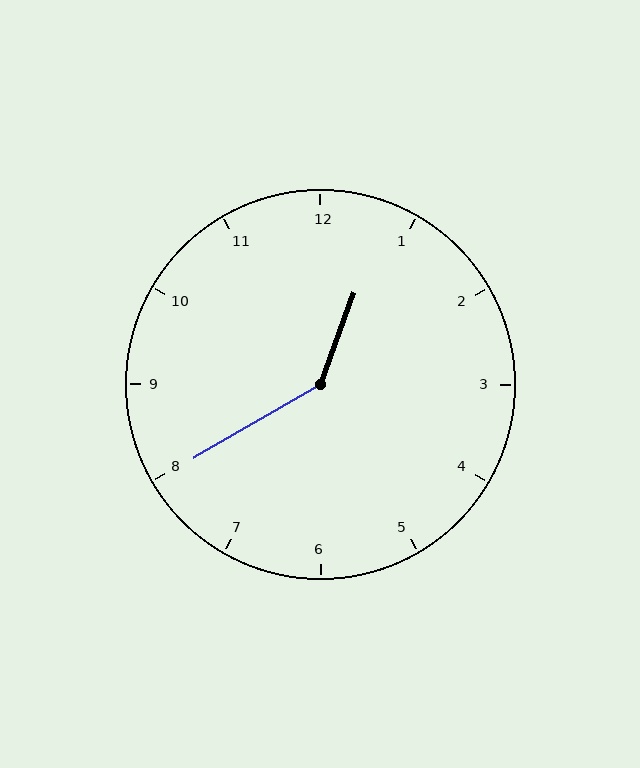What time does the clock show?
12:40.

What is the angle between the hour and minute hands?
Approximately 140 degrees.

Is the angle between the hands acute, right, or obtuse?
It is obtuse.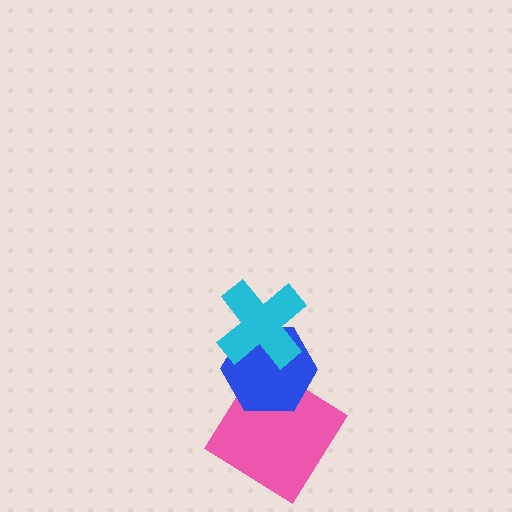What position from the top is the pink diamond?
The pink diamond is 3rd from the top.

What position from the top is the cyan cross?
The cyan cross is 1st from the top.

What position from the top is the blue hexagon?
The blue hexagon is 2nd from the top.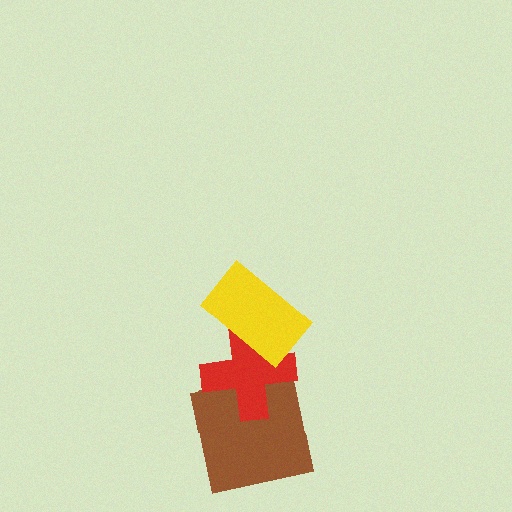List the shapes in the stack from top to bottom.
From top to bottom: the yellow rectangle, the red cross, the brown square.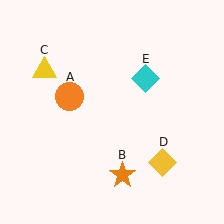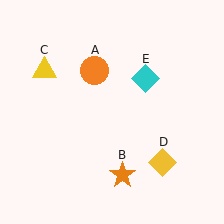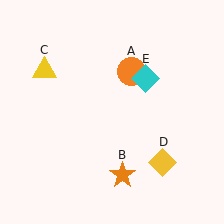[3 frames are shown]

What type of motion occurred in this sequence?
The orange circle (object A) rotated clockwise around the center of the scene.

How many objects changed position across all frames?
1 object changed position: orange circle (object A).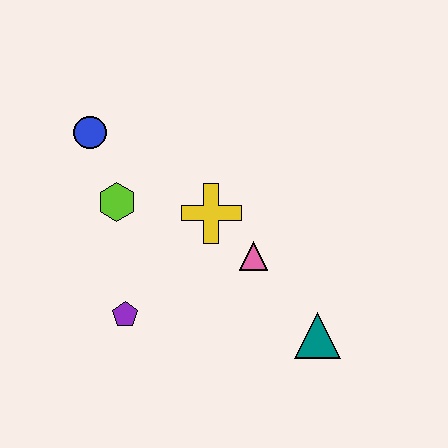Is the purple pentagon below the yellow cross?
Yes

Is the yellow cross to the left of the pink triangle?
Yes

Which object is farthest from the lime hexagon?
The teal triangle is farthest from the lime hexagon.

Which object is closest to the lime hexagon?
The blue circle is closest to the lime hexagon.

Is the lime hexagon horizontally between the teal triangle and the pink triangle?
No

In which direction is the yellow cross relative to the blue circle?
The yellow cross is to the right of the blue circle.